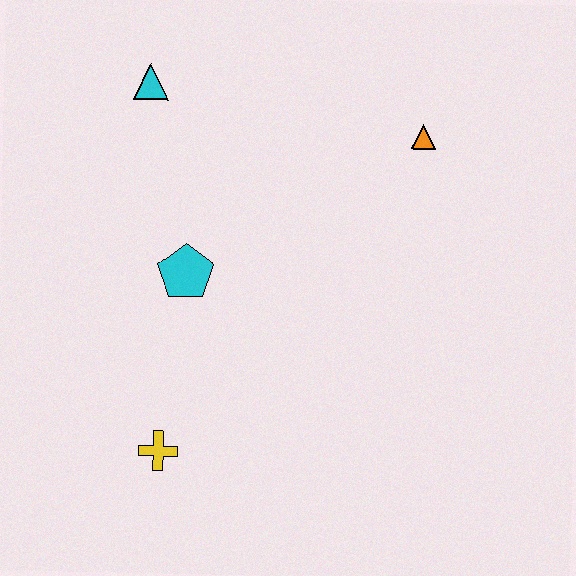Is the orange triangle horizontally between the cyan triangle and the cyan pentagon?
No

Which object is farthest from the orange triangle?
The yellow cross is farthest from the orange triangle.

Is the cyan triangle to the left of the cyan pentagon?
Yes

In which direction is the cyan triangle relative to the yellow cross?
The cyan triangle is above the yellow cross.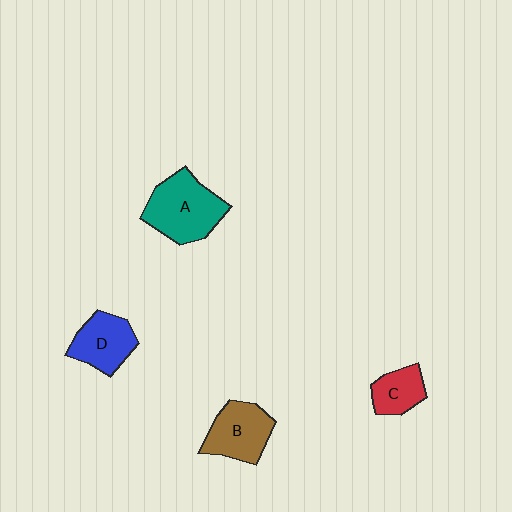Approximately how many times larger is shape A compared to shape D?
Approximately 1.4 times.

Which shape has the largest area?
Shape A (teal).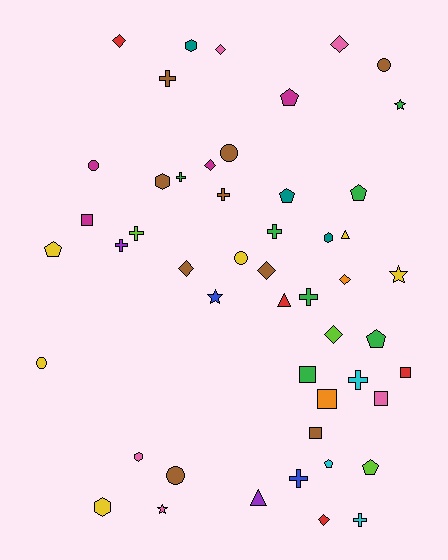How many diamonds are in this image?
There are 9 diamonds.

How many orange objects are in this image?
There are 2 orange objects.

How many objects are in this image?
There are 50 objects.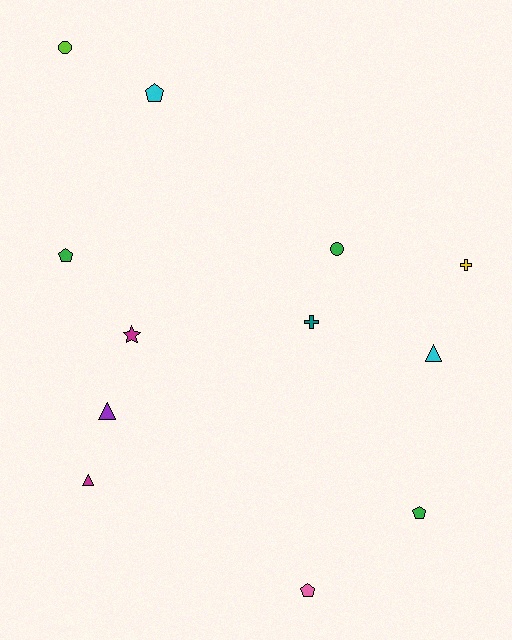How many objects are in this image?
There are 12 objects.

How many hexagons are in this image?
There are no hexagons.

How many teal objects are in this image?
There is 1 teal object.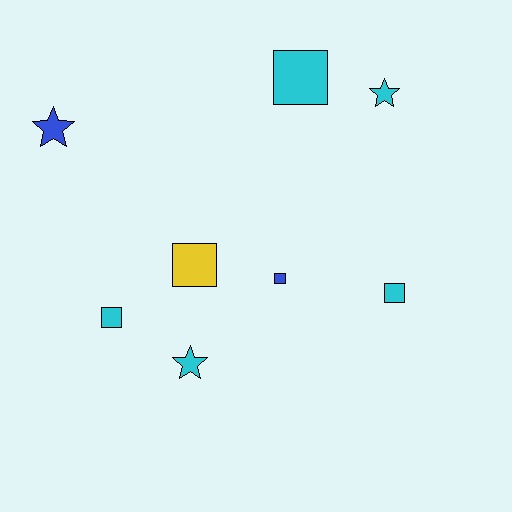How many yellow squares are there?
There is 1 yellow square.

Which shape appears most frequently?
Square, with 5 objects.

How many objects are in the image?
There are 8 objects.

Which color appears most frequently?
Cyan, with 5 objects.